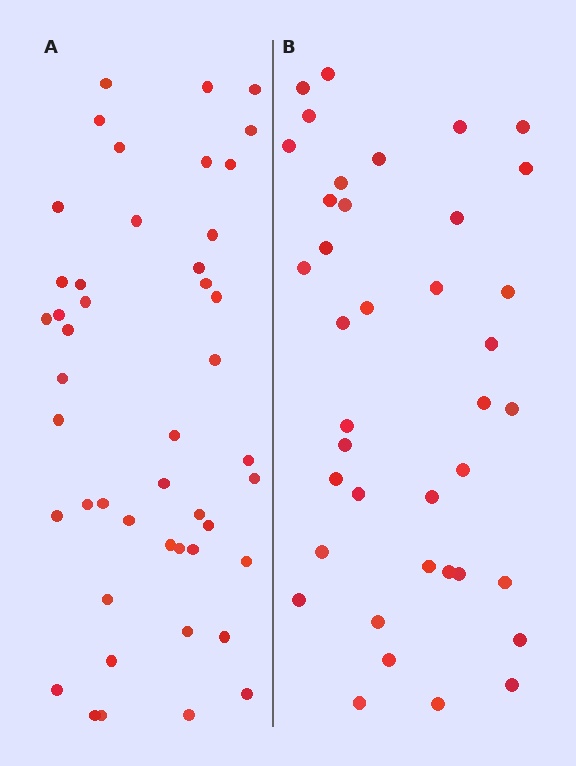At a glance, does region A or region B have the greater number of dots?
Region A (the left region) has more dots.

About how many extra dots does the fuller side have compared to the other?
Region A has roughly 8 or so more dots than region B.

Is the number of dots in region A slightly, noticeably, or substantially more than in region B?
Region A has only slightly more — the two regions are fairly close. The ratio is roughly 1.2 to 1.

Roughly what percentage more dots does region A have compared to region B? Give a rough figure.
About 20% more.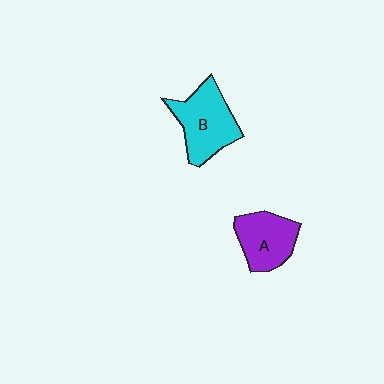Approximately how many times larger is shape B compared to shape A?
Approximately 1.2 times.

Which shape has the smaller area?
Shape A (purple).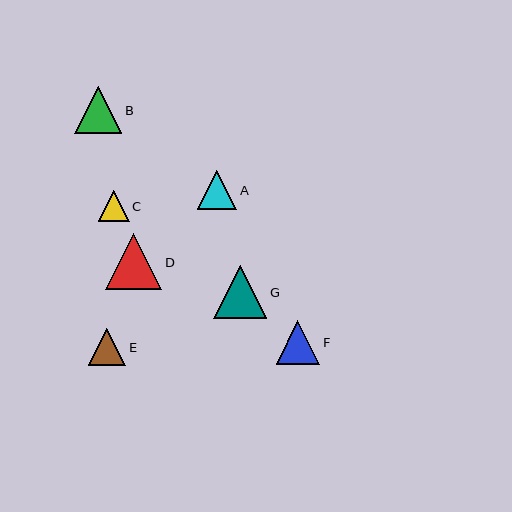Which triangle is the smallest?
Triangle C is the smallest with a size of approximately 31 pixels.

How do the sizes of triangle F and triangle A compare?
Triangle F and triangle A are approximately the same size.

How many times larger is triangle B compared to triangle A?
Triangle B is approximately 1.2 times the size of triangle A.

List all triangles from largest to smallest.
From largest to smallest: D, G, B, F, A, E, C.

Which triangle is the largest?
Triangle D is the largest with a size of approximately 56 pixels.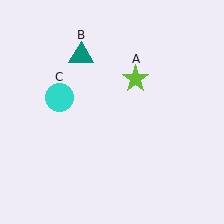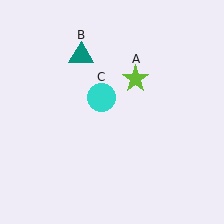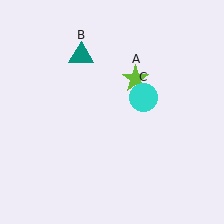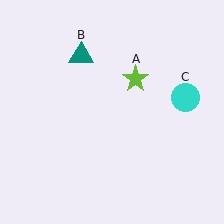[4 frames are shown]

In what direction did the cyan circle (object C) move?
The cyan circle (object C) moved right.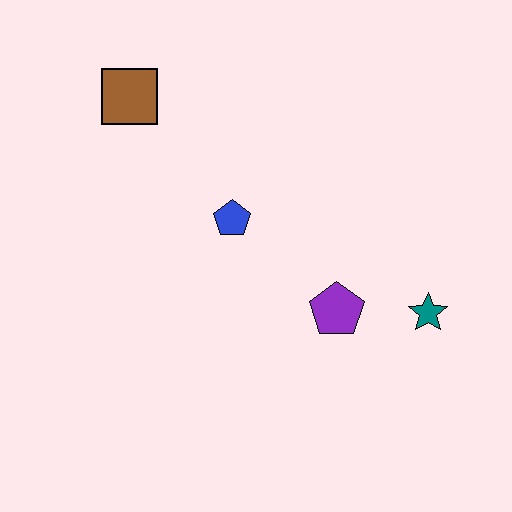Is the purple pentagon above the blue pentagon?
No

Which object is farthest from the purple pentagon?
The brown square is farthest from the purple pentagon.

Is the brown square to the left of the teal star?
Yes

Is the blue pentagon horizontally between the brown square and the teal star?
Yes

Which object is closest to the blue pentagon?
The purple pentagon is closest to the blue pentagon.